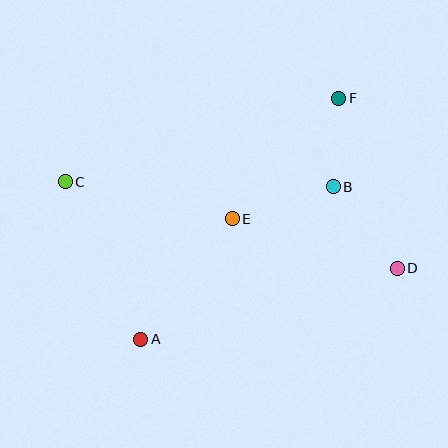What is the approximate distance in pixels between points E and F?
The distance between E and F is approximately 161 pixels.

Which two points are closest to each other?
Points B and F are closest to each other.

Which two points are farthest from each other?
Points C and D are farthest from each other.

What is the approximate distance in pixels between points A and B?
The distance between A and B is approximately 246 pixels.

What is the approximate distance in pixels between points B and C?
The distance between B and C is approximately 268 pixels.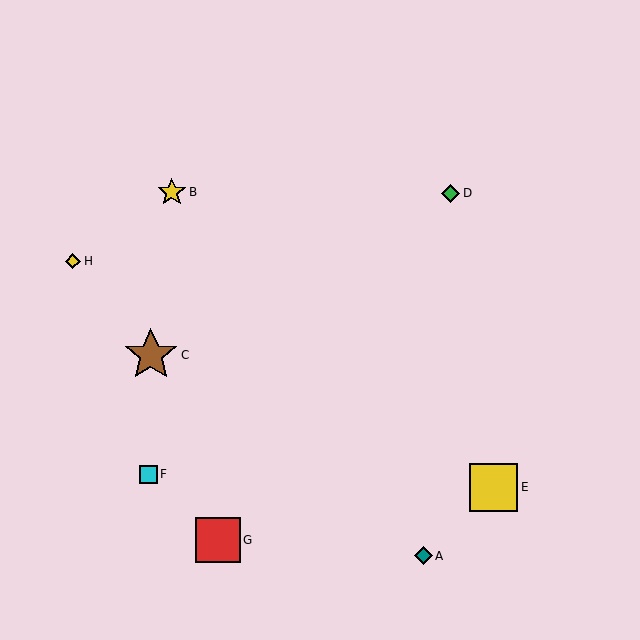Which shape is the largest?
The brown star (labeled C) is the largest.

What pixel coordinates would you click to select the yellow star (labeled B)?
Click at (172, 192) to select the yellow star B.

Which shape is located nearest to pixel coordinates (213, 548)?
The red square (labeled G) at (218, 540) is nearest to that location.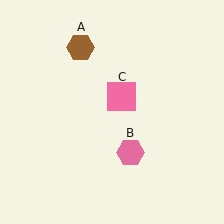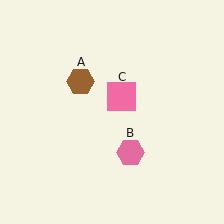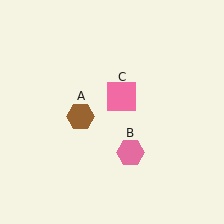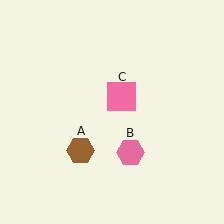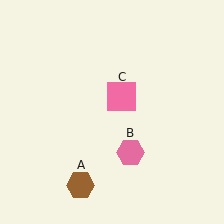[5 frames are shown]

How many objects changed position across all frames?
1 object changed position: brown hexagon (object A).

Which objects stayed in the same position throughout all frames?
Pink hexagon (object B) and pink square (object C) remained stationary.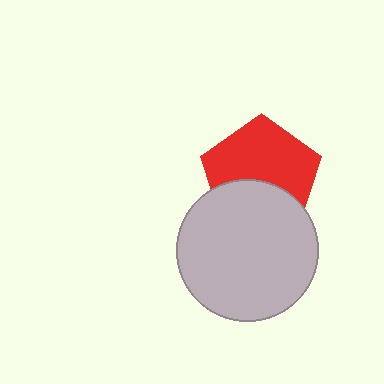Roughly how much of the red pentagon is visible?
About half of it is visible (roughly 62%).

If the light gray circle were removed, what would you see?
You would see the complete red pentagon.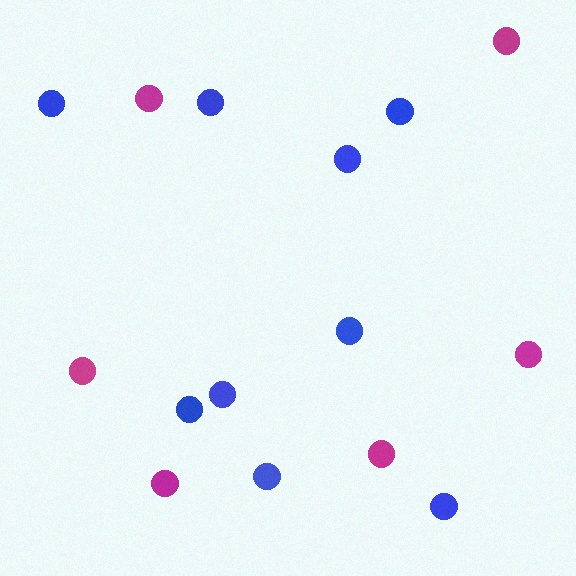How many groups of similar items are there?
There are 2 groups: one group of magenta circles (6) and one group of blue circles (9).